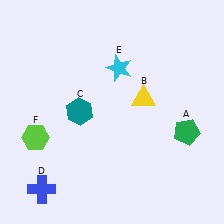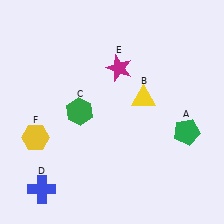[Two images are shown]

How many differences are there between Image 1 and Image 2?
There are 3 differences between the two images.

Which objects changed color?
C changed from teal to green. E changed from cyan to magenta. F changed from lime to yellow.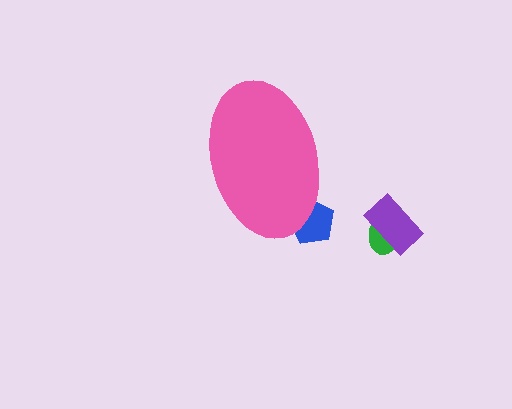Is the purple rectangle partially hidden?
No, the purple rectangle is fully visible.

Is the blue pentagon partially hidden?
Yes, the blue pentagon is partially hidden behind the pink ellipse.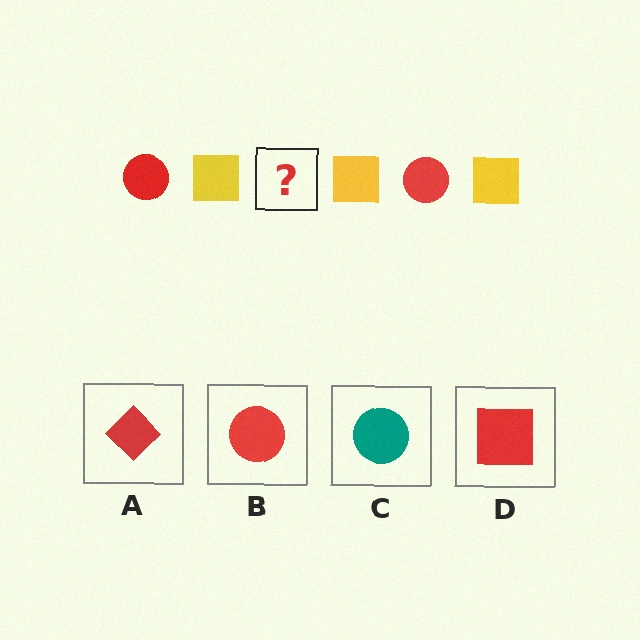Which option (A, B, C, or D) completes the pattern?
B.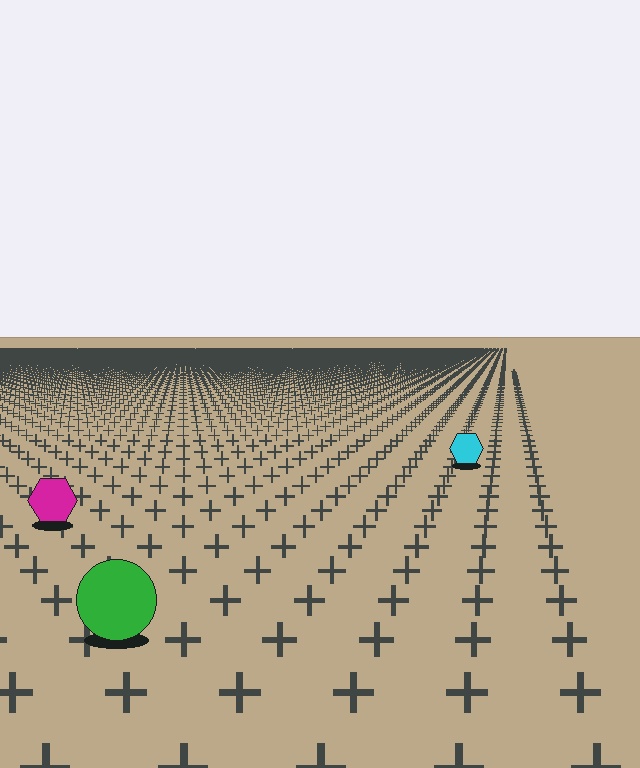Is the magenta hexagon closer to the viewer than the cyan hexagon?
Yes. The magenta hexagon is closer — you can tell from the texture gradient: the ground texture is coarser near it.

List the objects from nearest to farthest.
From nearest to farthest: the green circle, the magenta hexagon, the cyan hexagon.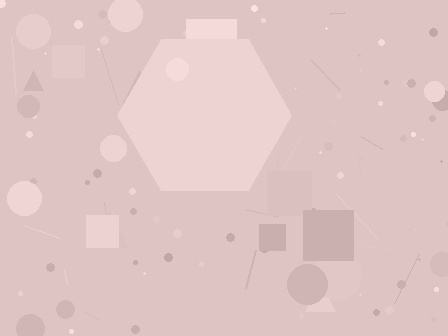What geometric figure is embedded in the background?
A hexagon is embedded in the background.